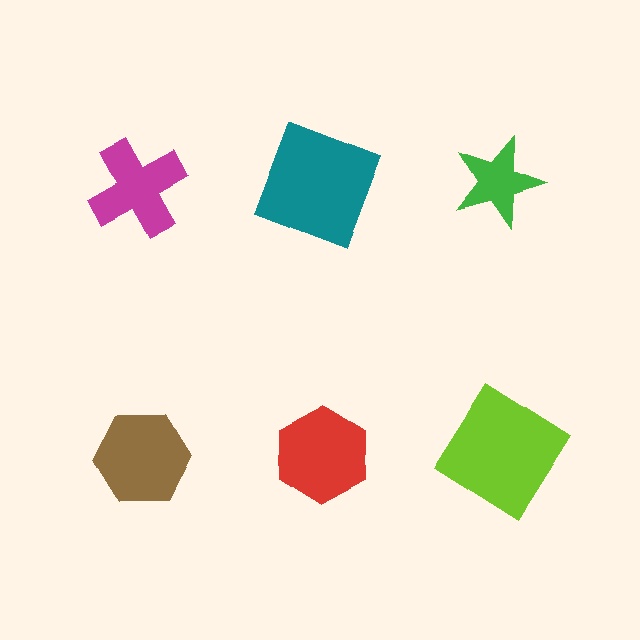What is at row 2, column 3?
A lime diamond.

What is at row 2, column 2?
A red hexagon.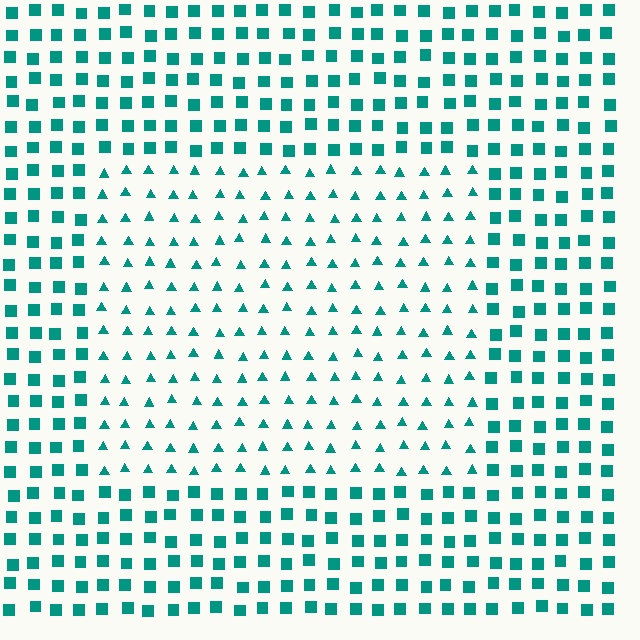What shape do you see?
I see a rectangle.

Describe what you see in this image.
The image is filled with small teal elements arranged in a uniform grid. A rectangle-shaped region contains triangles, while the surrounding area contains squares. The boundary is defined purely by the change in element shape.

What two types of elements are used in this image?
The image uses triangles inside the rectangle region and squares outside it.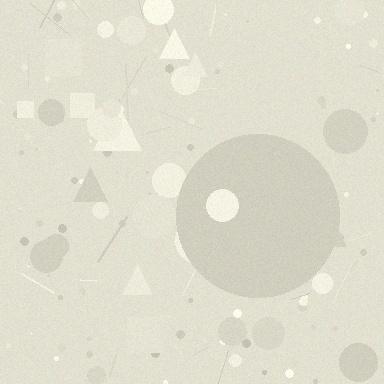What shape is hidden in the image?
A circle is hidden in the image.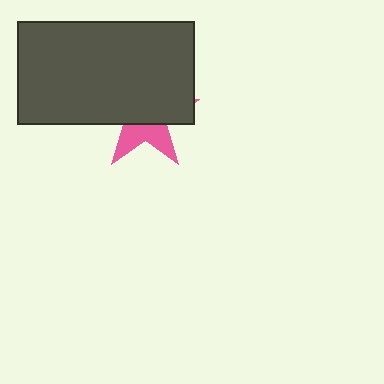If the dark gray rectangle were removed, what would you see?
You would see the complete pink star.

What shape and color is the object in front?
The object in front is a dark gray rectangle.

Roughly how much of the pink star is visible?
A small part of it is visible (roughly 36%).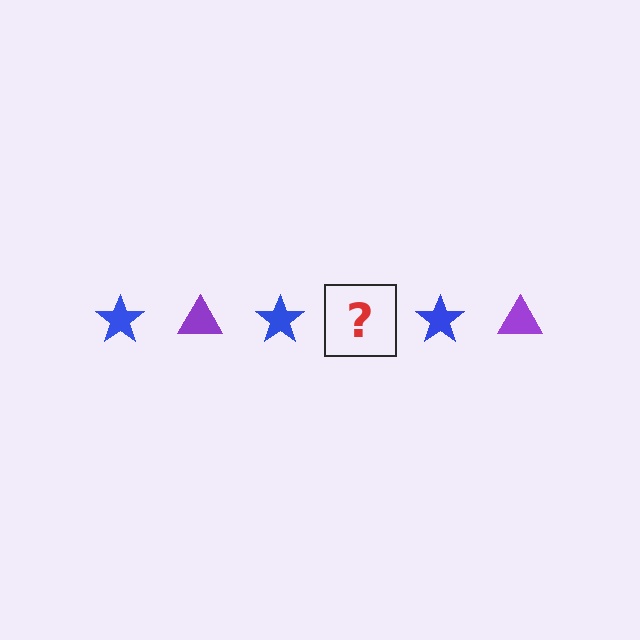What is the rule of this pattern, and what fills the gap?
The rule is that the pattern alternates between blue star and purple triangle. The gap should be filled with a purple triangle.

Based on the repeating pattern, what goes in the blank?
The blank should be a purple triangle.